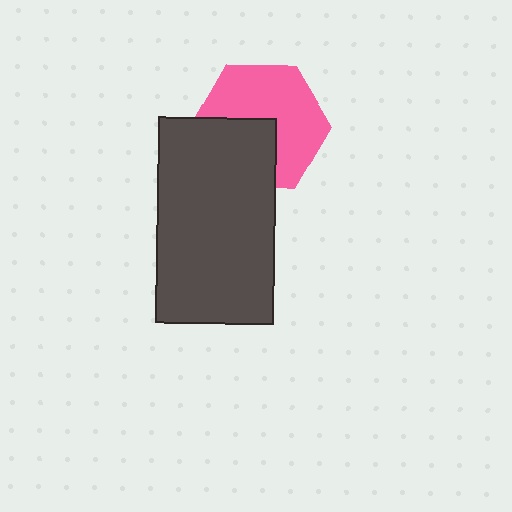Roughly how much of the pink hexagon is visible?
About half of it is visible (roughly 61%).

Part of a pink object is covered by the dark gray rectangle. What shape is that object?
It is a hexagon.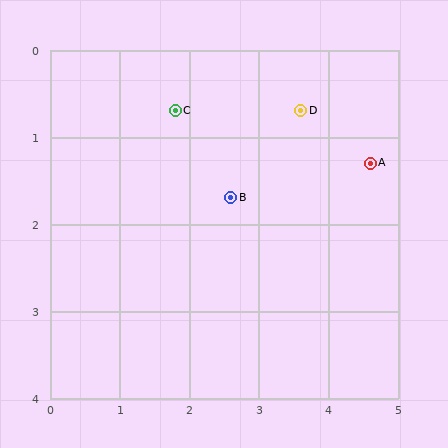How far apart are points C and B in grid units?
Points C and B are about 1.3 grid units apart.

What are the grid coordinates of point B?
Point B is at approximately (2.6, 1.7).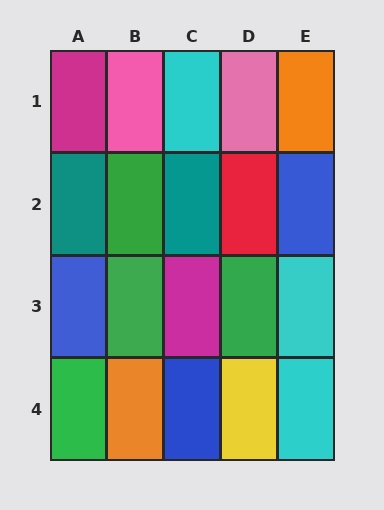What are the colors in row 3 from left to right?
Blue, green, magenta, green, cyan.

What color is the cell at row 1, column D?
Pink.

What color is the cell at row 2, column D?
Red.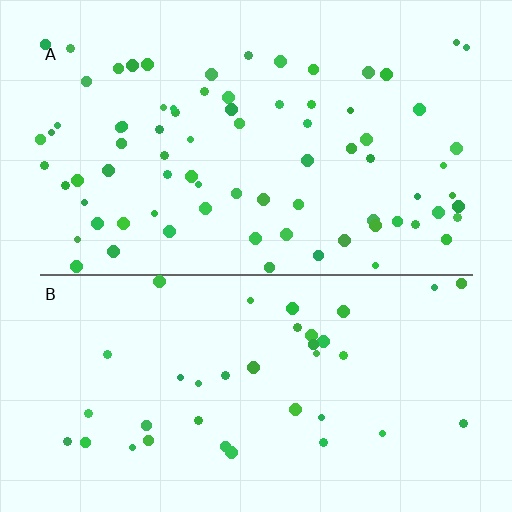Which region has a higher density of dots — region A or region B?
A (the top).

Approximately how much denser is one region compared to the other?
Approximately 2.1× — region A over region B.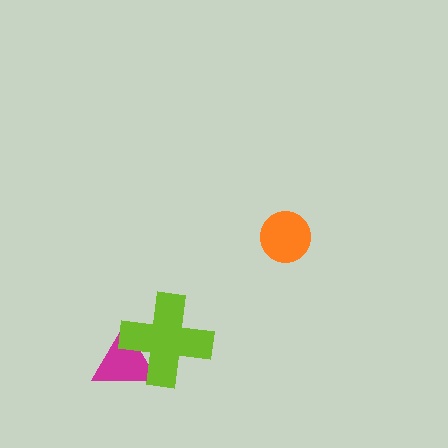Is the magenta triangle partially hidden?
Yes, it is partially covered by another shape.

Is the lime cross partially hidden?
No, no other shape covers it.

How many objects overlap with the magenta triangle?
1 object overlaps with the magenta triangle.